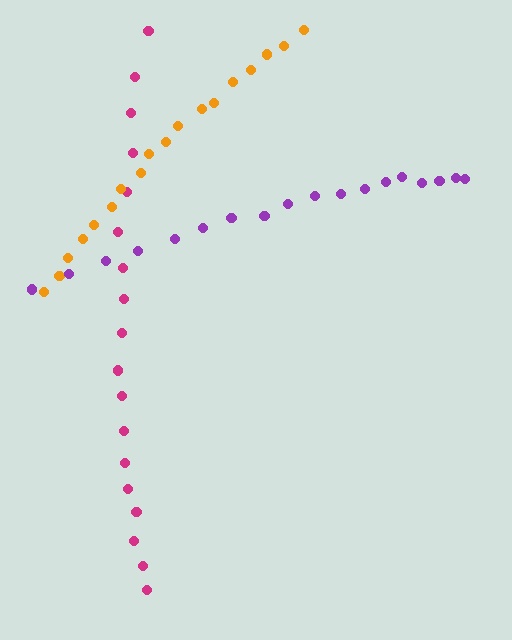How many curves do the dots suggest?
There are 3 distinct paths.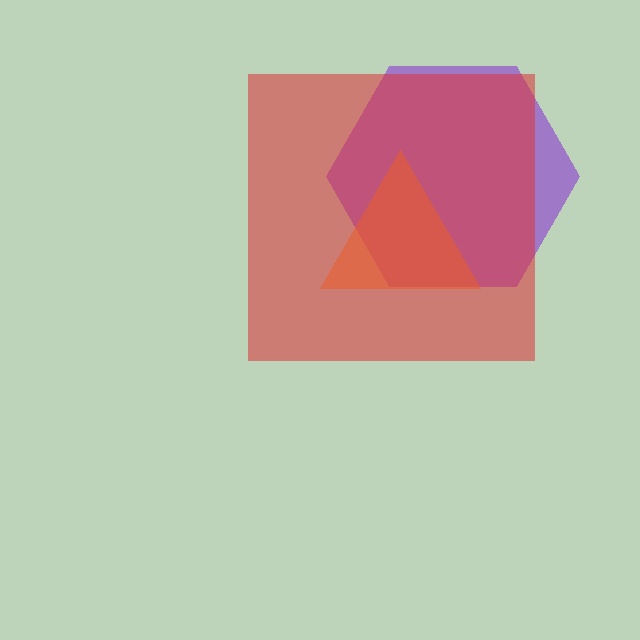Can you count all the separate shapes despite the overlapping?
Yes, there are 3 separate shapes.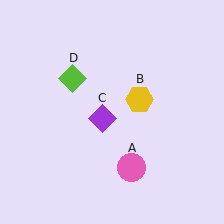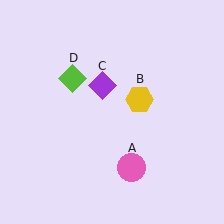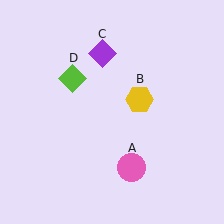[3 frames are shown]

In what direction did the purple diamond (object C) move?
The purple diamond (object C) moved up.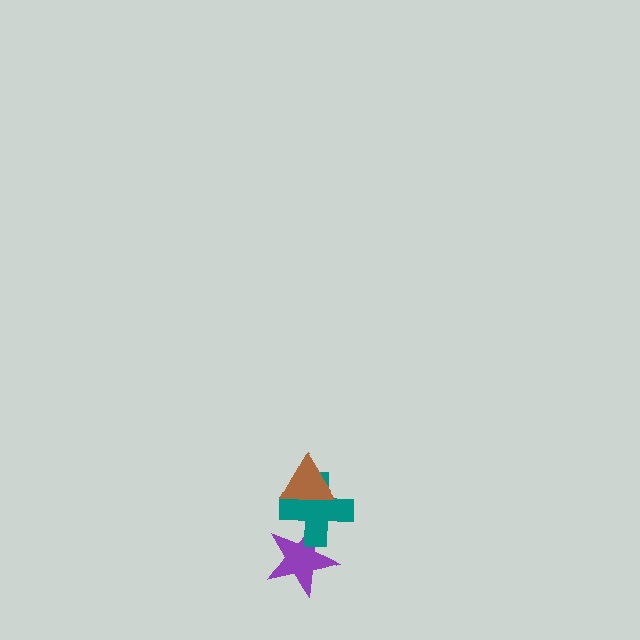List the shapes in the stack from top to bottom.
From top to bottom: the brown triangle, the teal cross, the purple star.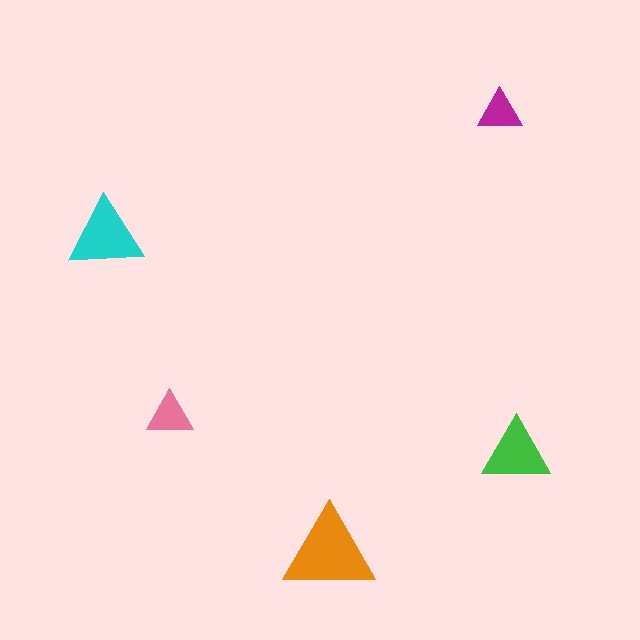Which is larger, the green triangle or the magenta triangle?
The green one.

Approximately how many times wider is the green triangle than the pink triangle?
About 1.5 times wider.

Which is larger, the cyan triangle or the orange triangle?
The orange one.